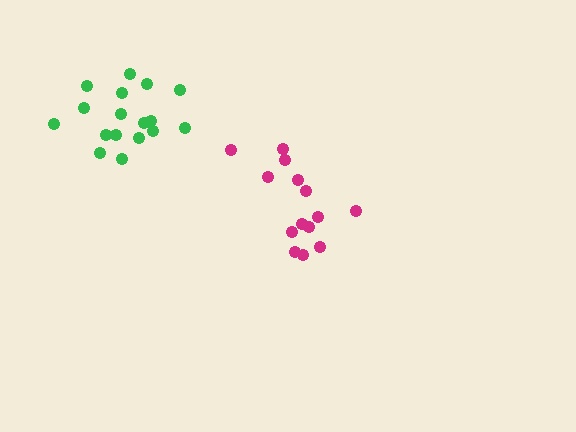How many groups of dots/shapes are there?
There are 2 groups.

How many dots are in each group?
Group 1: 14 dots, Group 2: 17 dots (31 total).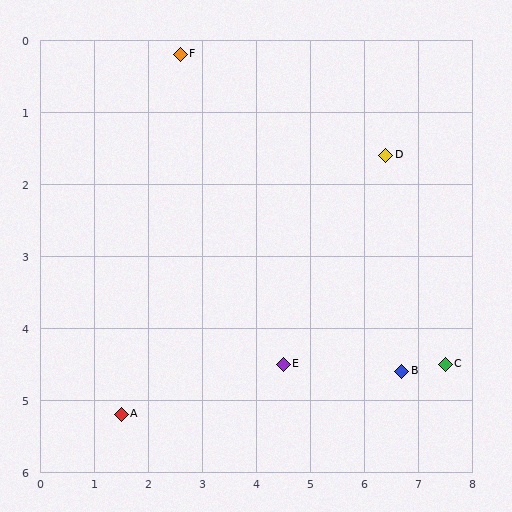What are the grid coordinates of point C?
Point C is at approximately (7.5, 4.5).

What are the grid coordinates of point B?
Point B is at approximately (6.7, 4.6).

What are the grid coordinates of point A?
Point A is at approximately (1.5, 5.2).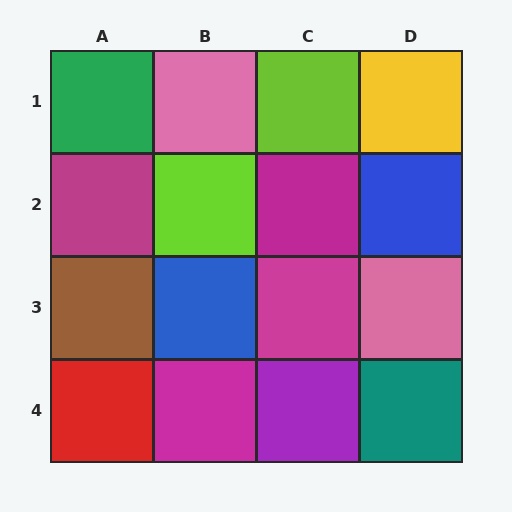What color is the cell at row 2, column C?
Magenta.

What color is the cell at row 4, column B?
Magenta.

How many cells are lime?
2 cells are lime.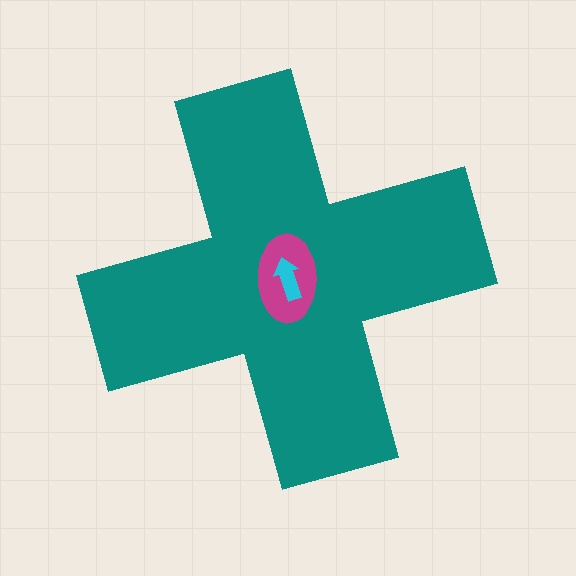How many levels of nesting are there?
3.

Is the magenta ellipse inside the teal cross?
Yes.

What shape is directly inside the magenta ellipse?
The cyan arrow.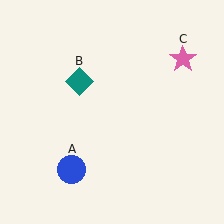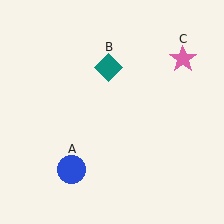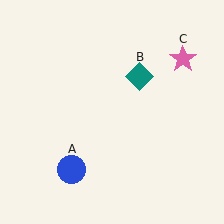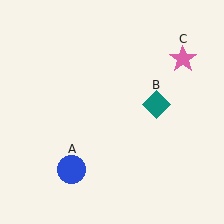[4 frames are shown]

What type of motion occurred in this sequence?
The teal diamond (object B) rotated clockwise around the center of the scene.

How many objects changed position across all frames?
1 object changed position: teal diamond (object B).